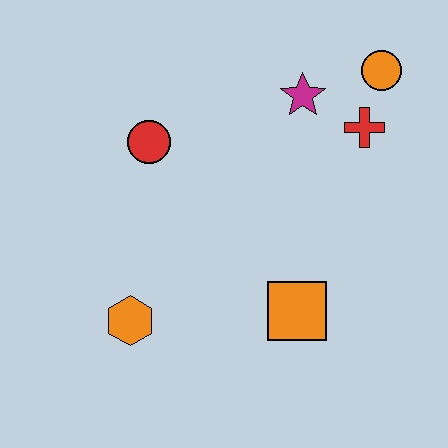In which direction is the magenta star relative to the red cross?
The magenta star is to the left of the red cross.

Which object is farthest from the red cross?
The orange hexagon is farthest from the red cross.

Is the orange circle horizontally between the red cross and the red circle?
No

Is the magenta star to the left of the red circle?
No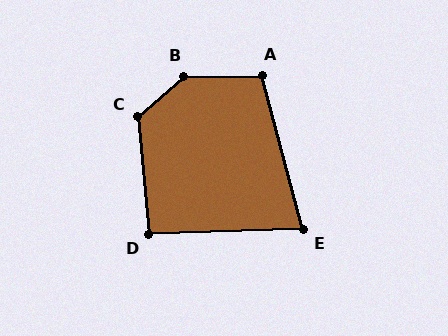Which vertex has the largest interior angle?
B, at approximately 139 degrees.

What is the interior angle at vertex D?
Approximately 94 degrees (approximately right).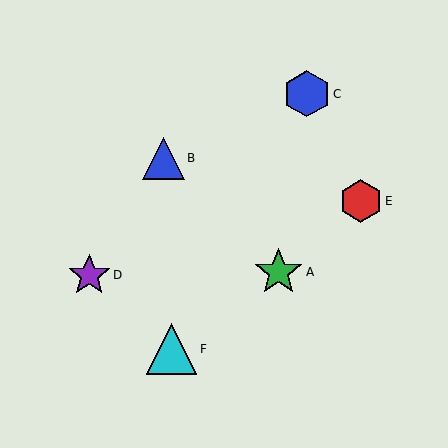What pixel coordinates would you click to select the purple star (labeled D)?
Click at (89, 275) to select the purple star D.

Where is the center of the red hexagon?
The center of the red hexagon is at (361, 201).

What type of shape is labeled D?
Shape D is a purple star.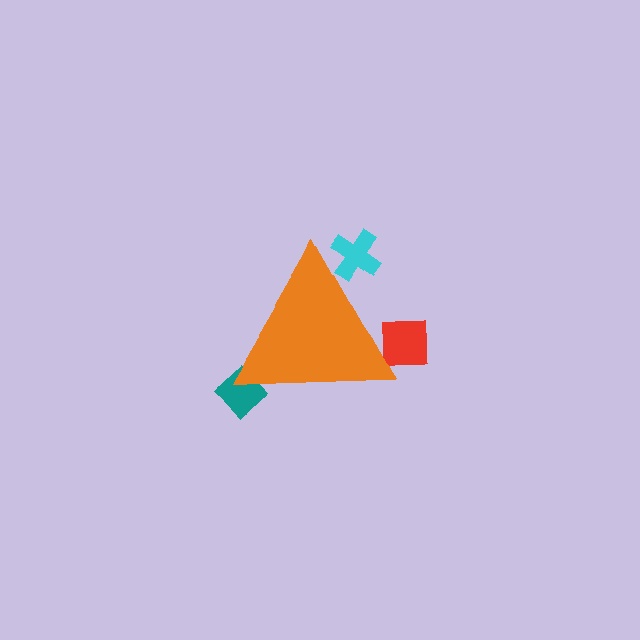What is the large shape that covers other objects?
An orange triangle.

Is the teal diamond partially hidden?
Yes, the teal diamond is partially hidden behind the orange triangle.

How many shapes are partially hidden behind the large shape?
3 shapes are partially hidden.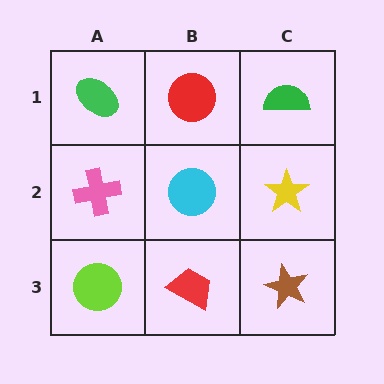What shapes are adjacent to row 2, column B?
A red circle (row 1, column B), a red trapezoid (row 3, column B), a pink cross (row 2, column A), a yellow star (row 2, column C).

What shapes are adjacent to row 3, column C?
A yellow star (row 2, column C), a red trapezoid (row 3, column B).